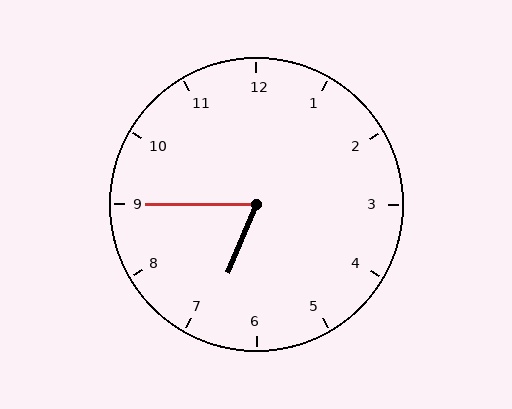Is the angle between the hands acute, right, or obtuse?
It is acute.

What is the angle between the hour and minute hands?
Approximately 68 degrees.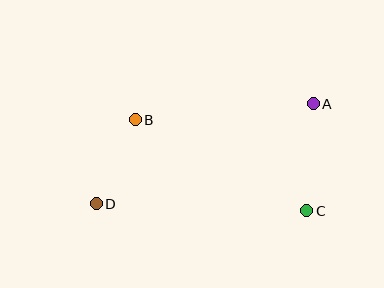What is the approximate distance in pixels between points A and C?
The distance between A and C is approximately 107 pixels.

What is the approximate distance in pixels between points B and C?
The distance between B and C is approximately 195 pixels.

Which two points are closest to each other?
Points B and D are closest to each other.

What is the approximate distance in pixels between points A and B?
The distance between A and B is approximately 179 pixels.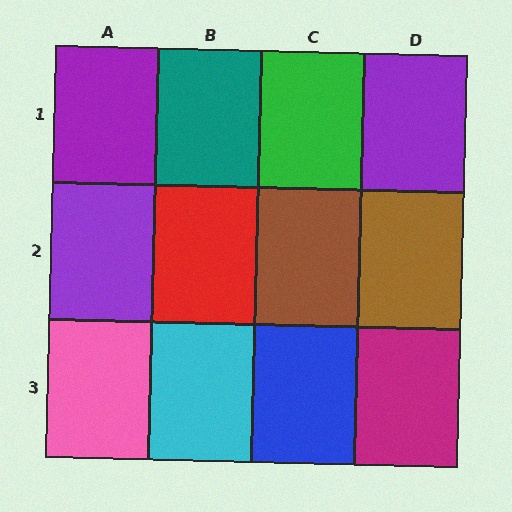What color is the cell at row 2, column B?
Red.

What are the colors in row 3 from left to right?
Pink, cyan, blue, magenta.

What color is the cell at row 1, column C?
Green.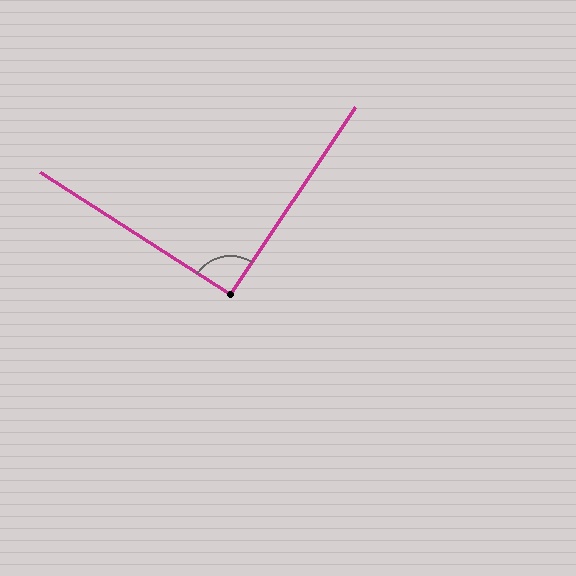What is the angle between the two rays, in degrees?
Approximately 91 degrees.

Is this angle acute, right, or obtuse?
It is approximately a right angle.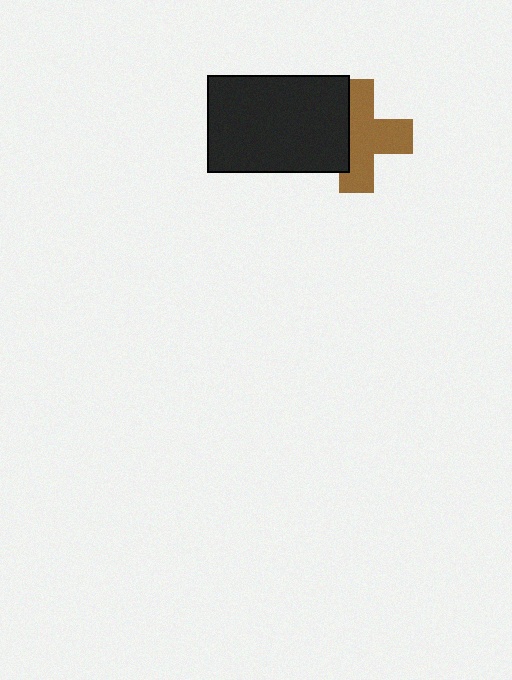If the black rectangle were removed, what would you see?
You would see the complete brown cross.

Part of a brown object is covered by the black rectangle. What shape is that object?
It is a cross.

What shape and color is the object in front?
The object in front is a black rectangle.